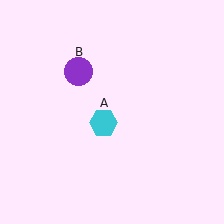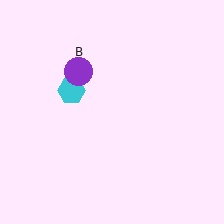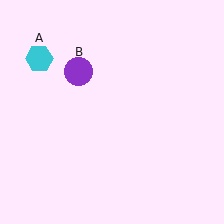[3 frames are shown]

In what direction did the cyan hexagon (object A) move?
The cyan hexagon (object A) moved up and to the left.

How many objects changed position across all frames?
1 object changed position: cyan hexagon (object A).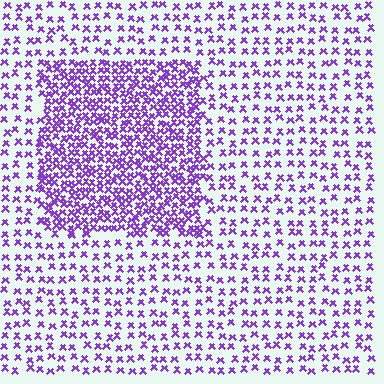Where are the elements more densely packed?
The elements are more densely packed inside the rectangle boundary.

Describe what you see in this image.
The image contains small purple elements arranged at two different densities. A rectangle-shaped region is visible where the elements are more densely packed than the surrounding area.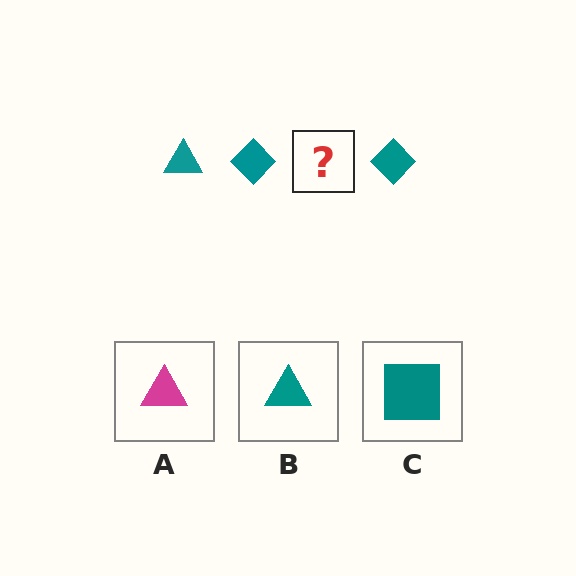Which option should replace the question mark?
Option B.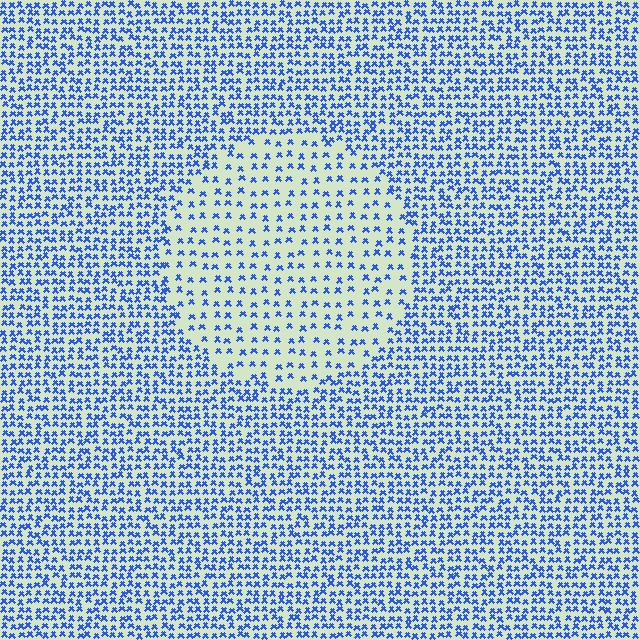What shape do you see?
I see a circle.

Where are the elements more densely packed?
The elements are more densely packed outside the circle boundary.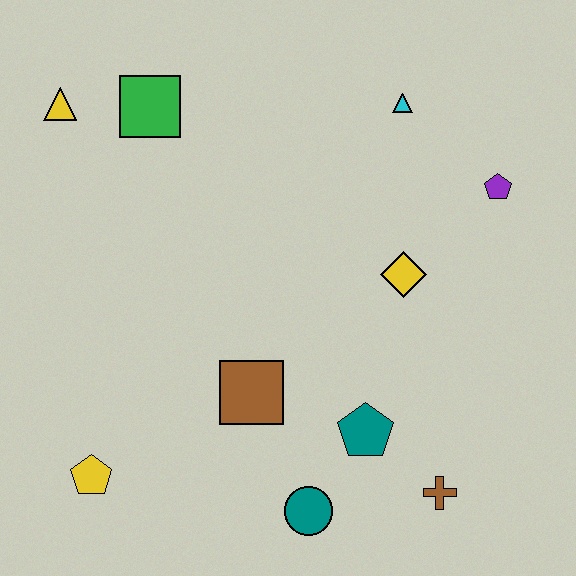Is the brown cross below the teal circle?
No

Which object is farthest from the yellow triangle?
The brown cross is farthest from the yellow triangle.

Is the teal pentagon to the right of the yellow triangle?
Yes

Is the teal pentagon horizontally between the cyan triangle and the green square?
Yes